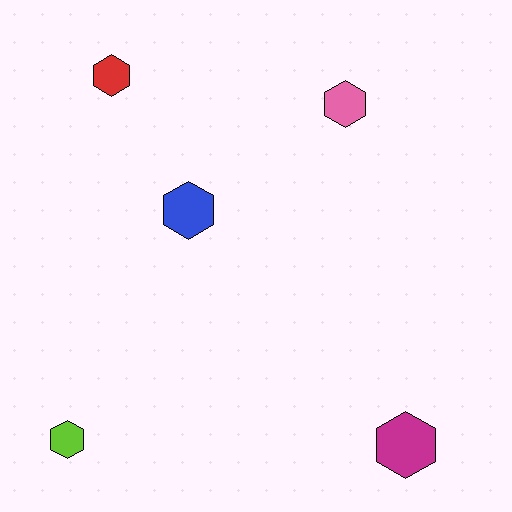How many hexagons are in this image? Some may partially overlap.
There are 5 hexagons.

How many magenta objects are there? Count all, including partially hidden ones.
There is 1 magenta object.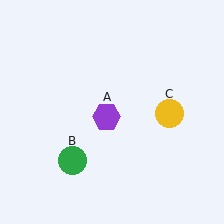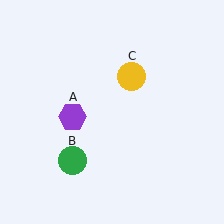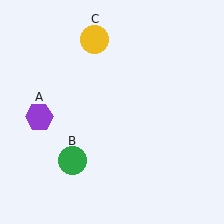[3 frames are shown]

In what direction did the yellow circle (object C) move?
The yellow circle (object C) moved up and to the left.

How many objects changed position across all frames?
2 objects changed position: purple hexagon (object A), yellow circle (object C).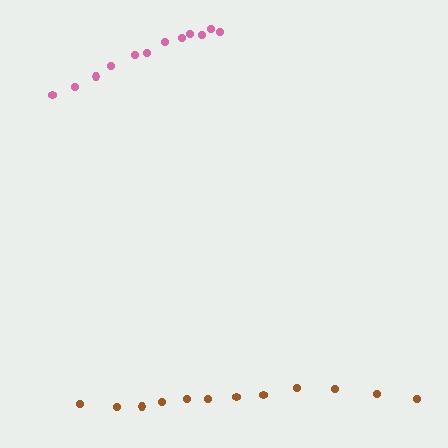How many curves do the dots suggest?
There are 2 distinct paths.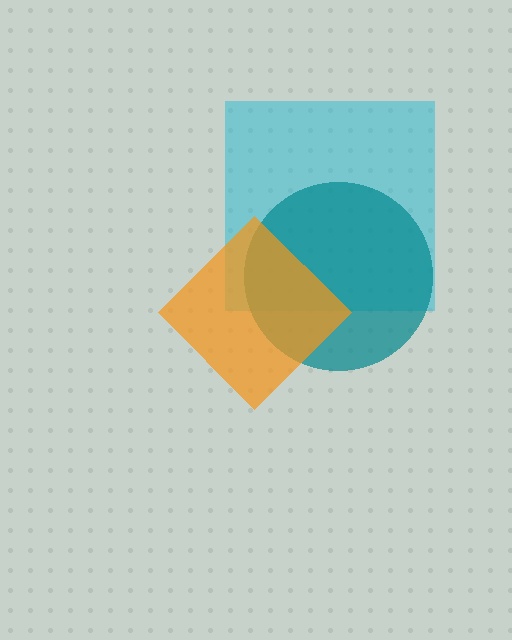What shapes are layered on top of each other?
The layered shapes are: a cyan square, a teal circle, an orange diamond.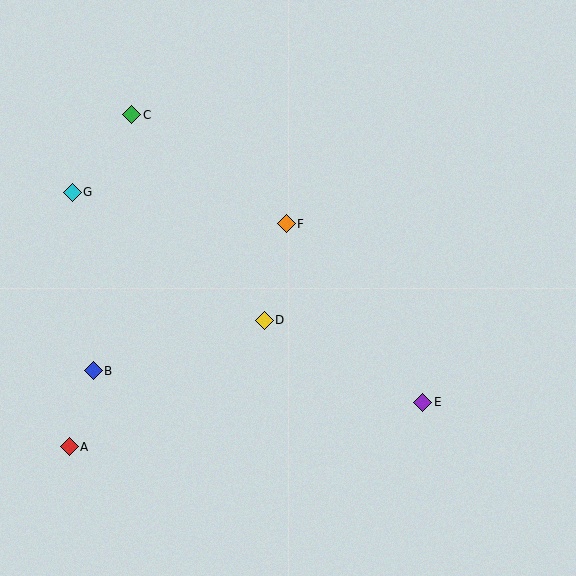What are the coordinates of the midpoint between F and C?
The midpoint between F and C is at (209, 169).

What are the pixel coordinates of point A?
Point A is at (69, 447).